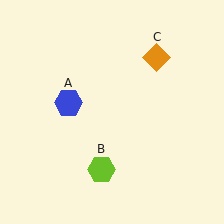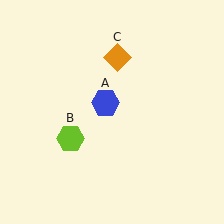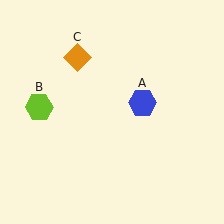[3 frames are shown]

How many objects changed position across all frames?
3 objects changed position: blue hexagon (object A), lime hexagon (object B), orange diamond (object C).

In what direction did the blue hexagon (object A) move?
The blue hexagon (object A) moved right.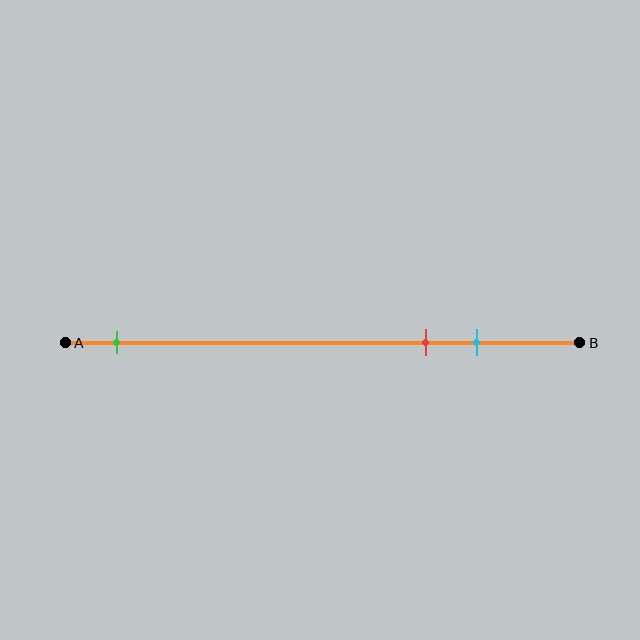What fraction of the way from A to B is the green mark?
The green mark is approximately 10% (0.1) of the way from A to B.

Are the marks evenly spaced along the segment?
No, the marks are not evenly spaced.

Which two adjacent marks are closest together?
The red and cyan marks are the closest adjacent pair.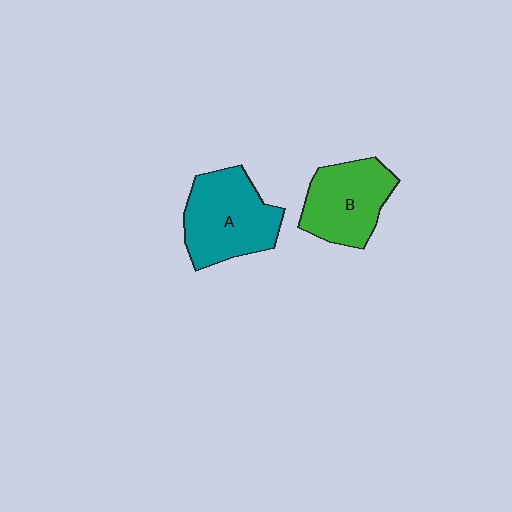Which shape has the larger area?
Shape A (teal).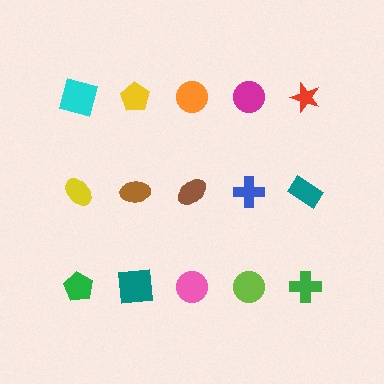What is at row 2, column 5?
A teal rectangle.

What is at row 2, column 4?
A blue cross.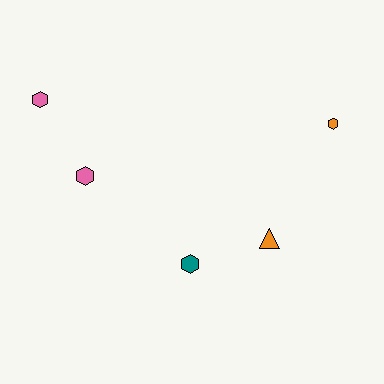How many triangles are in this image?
There is 1 triangle.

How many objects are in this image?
There are 5 objects.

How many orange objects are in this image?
There are 2 orange objects.